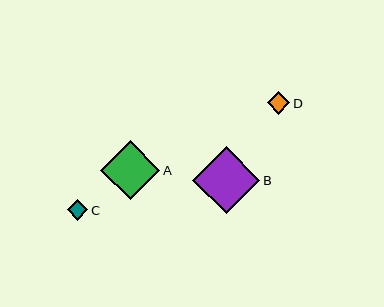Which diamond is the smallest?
Diamond C is the smallest with a size of approximately 21 pixels.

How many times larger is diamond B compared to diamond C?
Diamond B is approximately 3.3 times the size of diamond C.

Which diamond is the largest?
Diamond B is the largest with a size of approximately 67 pixels.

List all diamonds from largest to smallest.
From largest to smallest: B, A, D, C.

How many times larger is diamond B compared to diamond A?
Diamond B is approximately 1.1 times the size of diamond A.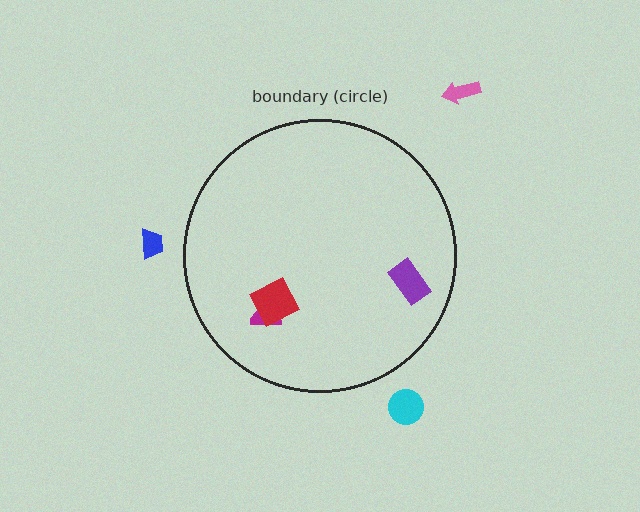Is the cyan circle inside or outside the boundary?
Outside.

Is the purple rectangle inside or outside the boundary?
Inside.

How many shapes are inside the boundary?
3 inside, 3 outside.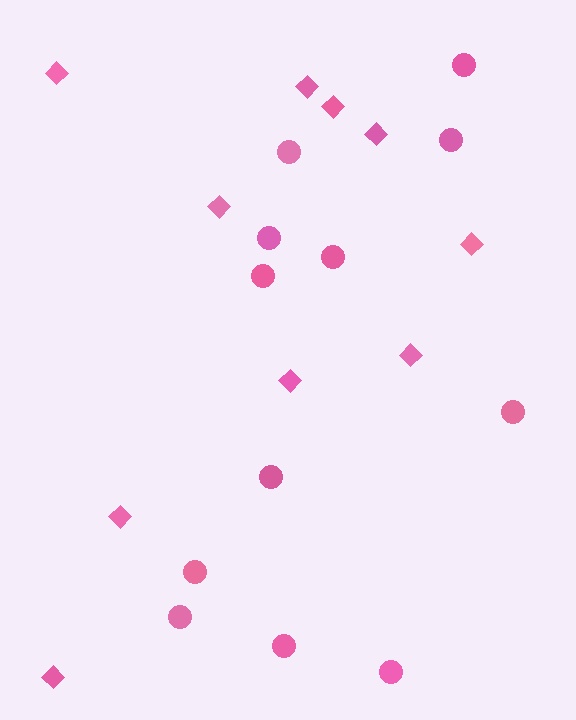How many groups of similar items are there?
There are 2 groups: one group of circles (12) and one group of diamonds (10).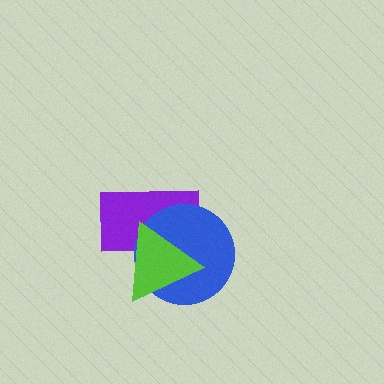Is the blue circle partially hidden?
Yes, it is partially covered by another shape.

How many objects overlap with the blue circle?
2 objects overlap with the blue circle.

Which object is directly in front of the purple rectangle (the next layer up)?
The blue circle is directly in front of the purple rectangle.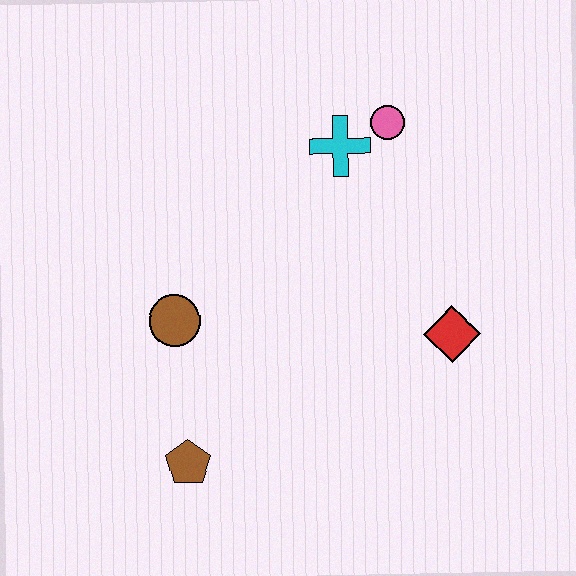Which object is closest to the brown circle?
The brown pentagon is closest to the brown circle.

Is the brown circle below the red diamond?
No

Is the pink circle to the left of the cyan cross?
No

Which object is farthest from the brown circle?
The pink circle is farthest from the brown circle.